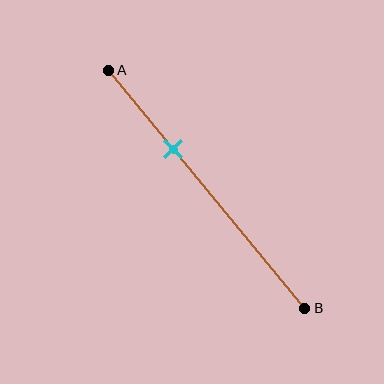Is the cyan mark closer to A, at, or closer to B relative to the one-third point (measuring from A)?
The cyan mark is approximately at the one-third point of segment AB.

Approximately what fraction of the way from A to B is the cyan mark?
The cyan mark is approximately 35% of the way from A to B.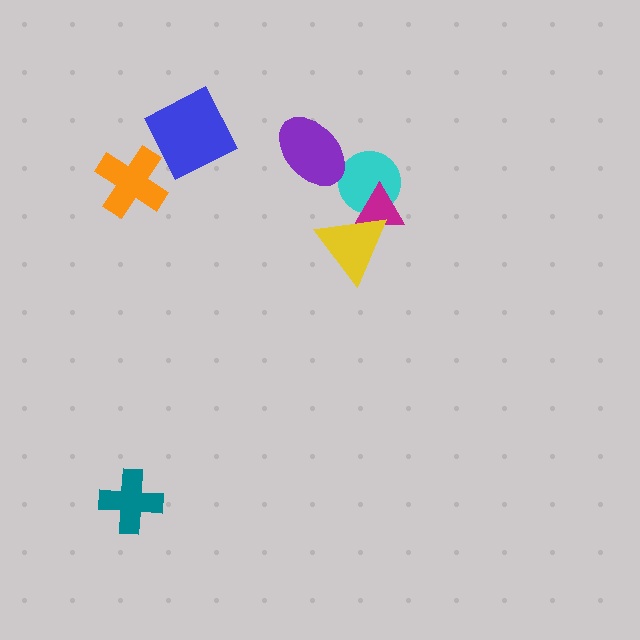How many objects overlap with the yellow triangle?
2 objects overlap with the yellow triangle.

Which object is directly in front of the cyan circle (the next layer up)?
The magenta triangle is directly in front of the cyan circle.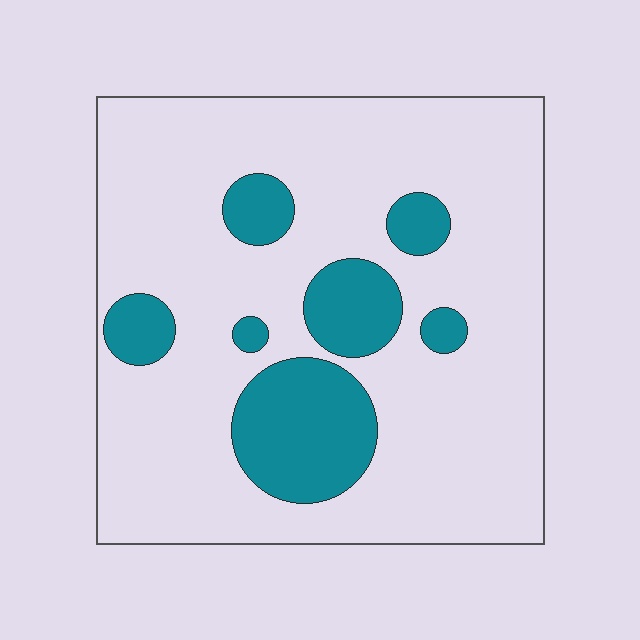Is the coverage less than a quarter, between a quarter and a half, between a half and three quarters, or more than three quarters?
Less than a quarter.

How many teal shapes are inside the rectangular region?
7.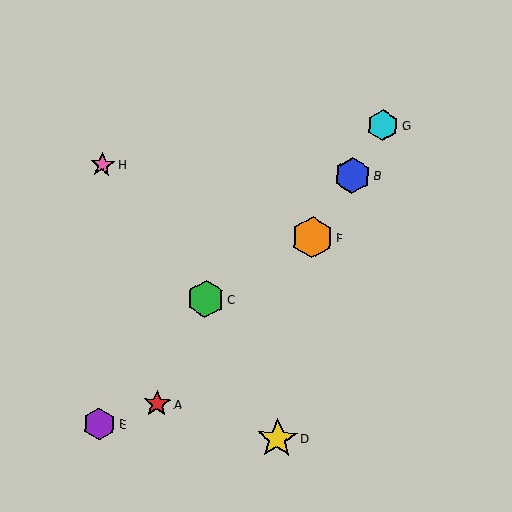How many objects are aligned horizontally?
2 objects (B, H) are aligned horizontally.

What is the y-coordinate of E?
Object E is at y≈424.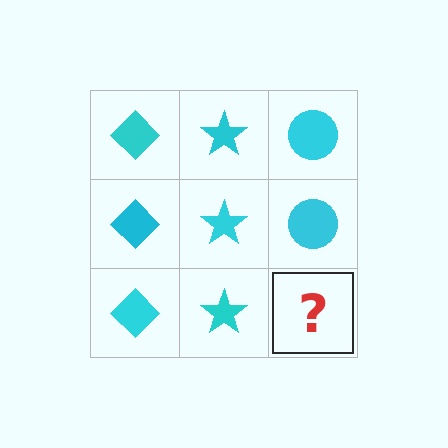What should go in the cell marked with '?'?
The missing cell should contain a cyan circle.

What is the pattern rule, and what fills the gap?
The rule is that each column has a consistent shape. The gap should be filled with a cyan circle.